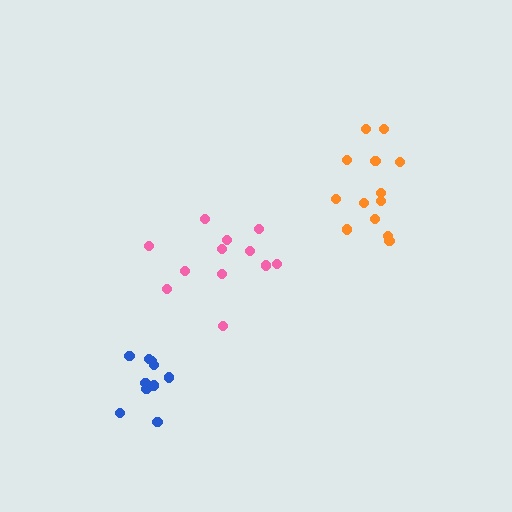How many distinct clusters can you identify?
There are 3 distinct clusters.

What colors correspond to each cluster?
The clusters are colored: pink, orange, blue.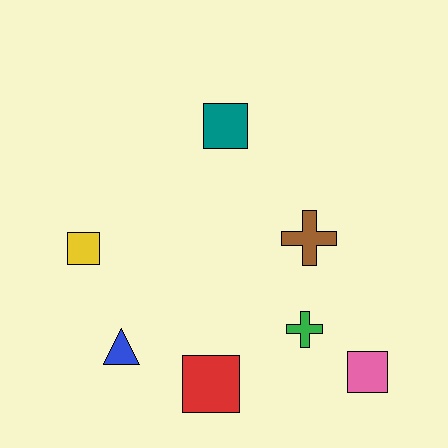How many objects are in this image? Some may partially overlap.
There are 7 objects.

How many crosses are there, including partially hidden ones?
There are 2 crosses.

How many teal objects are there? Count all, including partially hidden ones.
There is 1 teal object.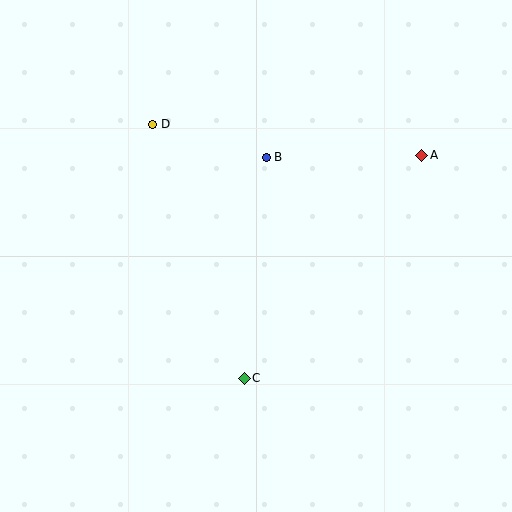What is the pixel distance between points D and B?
The distance between D and B is 118 pixels.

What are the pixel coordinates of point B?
Point B is at (266, 157).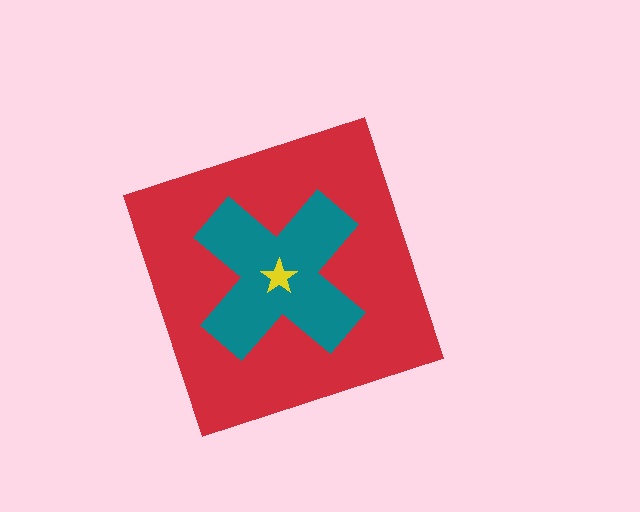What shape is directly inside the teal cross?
The yellow star.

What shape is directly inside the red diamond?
The teal cross.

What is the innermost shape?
The yellow star.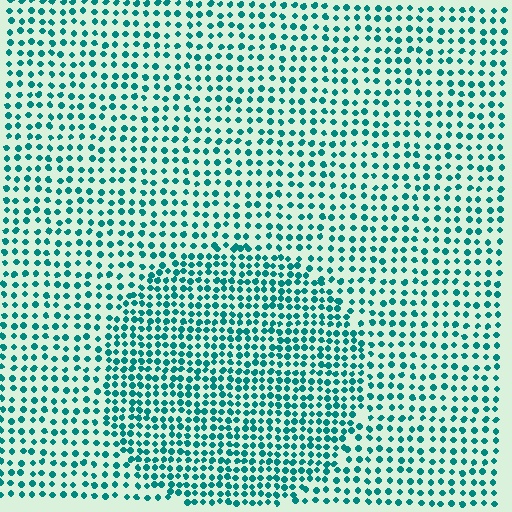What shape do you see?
I see a circle.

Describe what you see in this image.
The image contains small teal elements arranged at two different densities. A circle-shaped region is visible where the elements are more densely packed than the surrounding area.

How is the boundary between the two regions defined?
The boundary is defined by a change in element density (approximately 1.7x ratio). All elements are the same color, size, and shape.